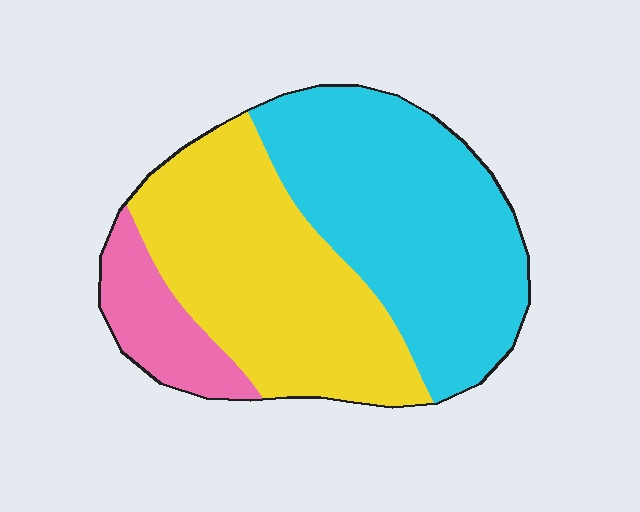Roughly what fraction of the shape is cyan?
Cyan covers around 45% of the shape.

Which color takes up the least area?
Pink, at roughly 10%.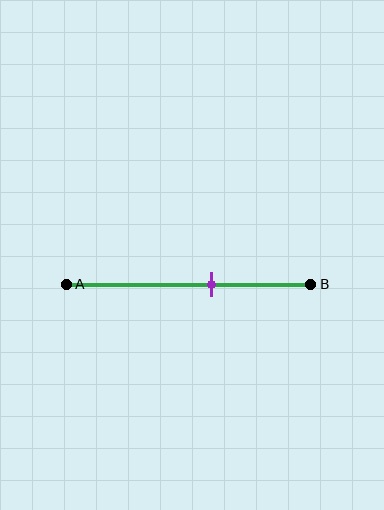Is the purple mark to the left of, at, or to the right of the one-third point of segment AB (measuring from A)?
The purple mark is to the right of the one-third point of segment AB.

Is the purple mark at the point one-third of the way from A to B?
No, the mark is at about 60% from A, not at the 33% one-third point.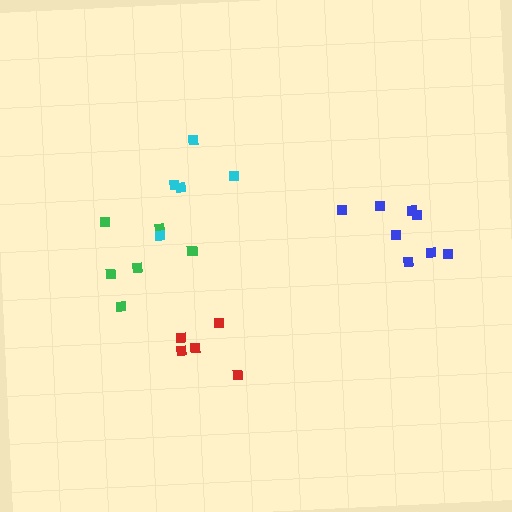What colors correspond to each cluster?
The clusters are colored: green, blue, cyan, red.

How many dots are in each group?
Group 1: 6 dots, Group 2: 8 dots, Group 3: 5 dots, Group 4: 5 dots (24 total).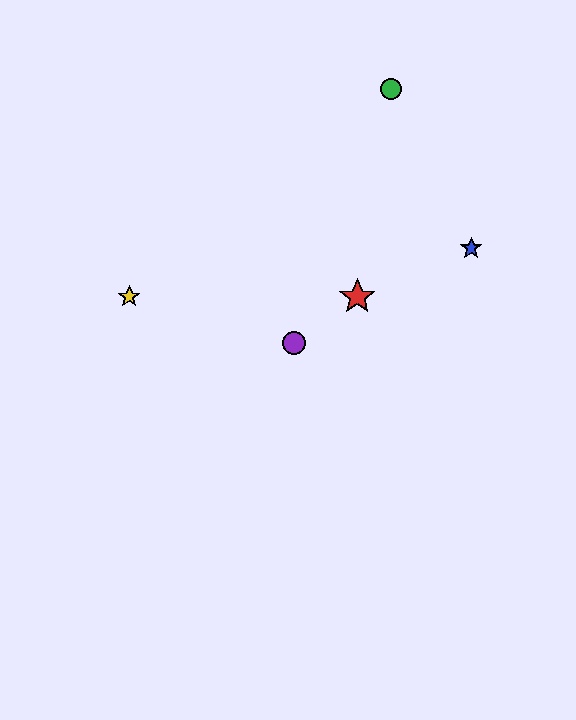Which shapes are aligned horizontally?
The red star, the yellow star are aligned horizontally.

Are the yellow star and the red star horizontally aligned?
Yes, both are at y≈297.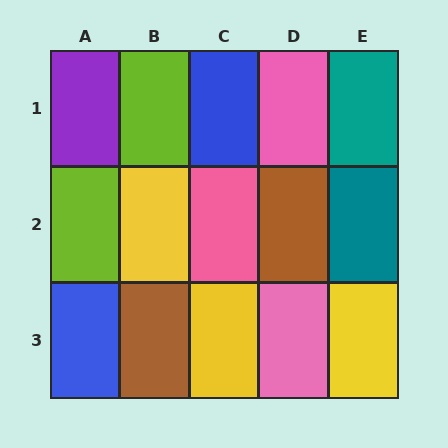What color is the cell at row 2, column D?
Brown.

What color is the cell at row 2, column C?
Pink.